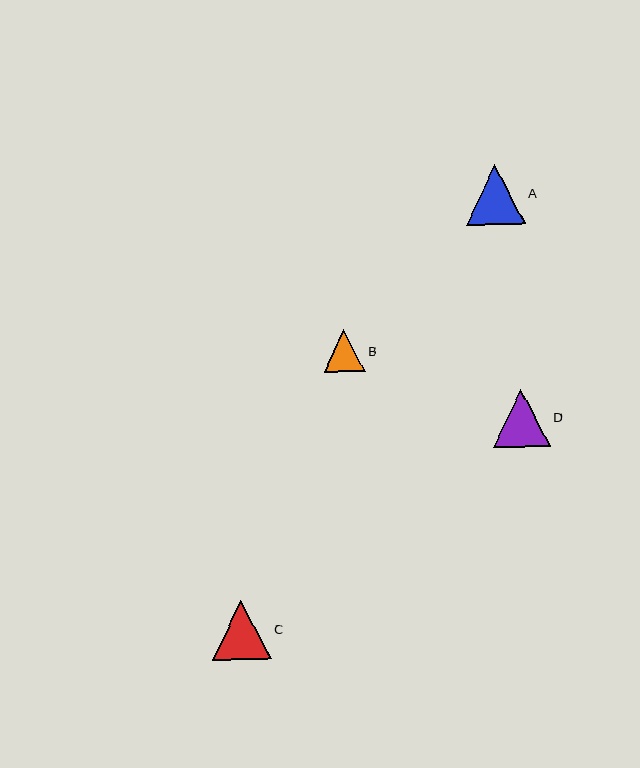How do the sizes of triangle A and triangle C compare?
Triangle A and triangle C are approximately the same size.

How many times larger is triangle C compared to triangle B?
Triangle C is approximately 1.4 times the size of triangle B.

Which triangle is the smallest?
Triangle B is the smallest with a size of approximately 41 pixels.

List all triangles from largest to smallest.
From largest to smallest: A, C, D, B.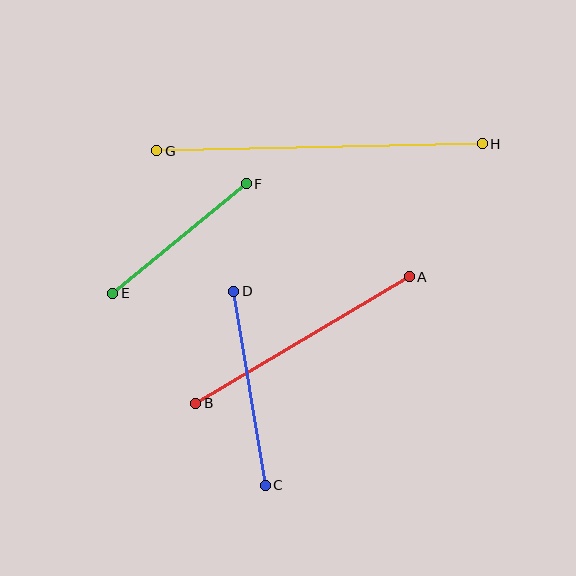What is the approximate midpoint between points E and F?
The midpoint is at approximately (179, 239) pixels.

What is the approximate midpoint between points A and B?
The midpoint is at approximately (302, 340) pixels.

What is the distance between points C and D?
The distance is approximately 197 pixels.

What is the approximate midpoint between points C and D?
The midpoint is at approximately (250, 388) pixels.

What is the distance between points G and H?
The distance is approximately 326 pixels.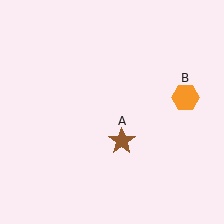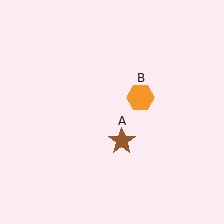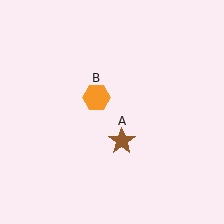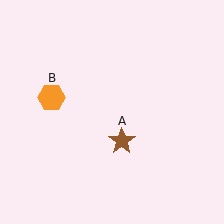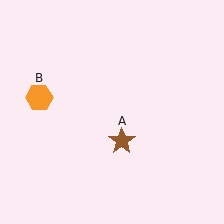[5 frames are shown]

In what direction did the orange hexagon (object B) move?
The orange hexagon (object B) moved left.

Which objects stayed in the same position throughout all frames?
Brown star (object A) remained stationary.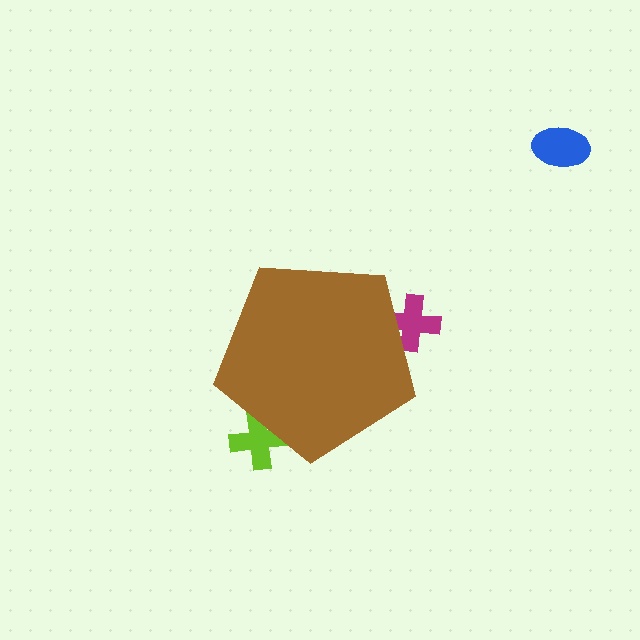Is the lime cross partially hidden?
Yes, the lime cross is partially hidden behind the brown pentagon.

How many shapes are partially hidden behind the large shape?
2 shapes are partially hidden.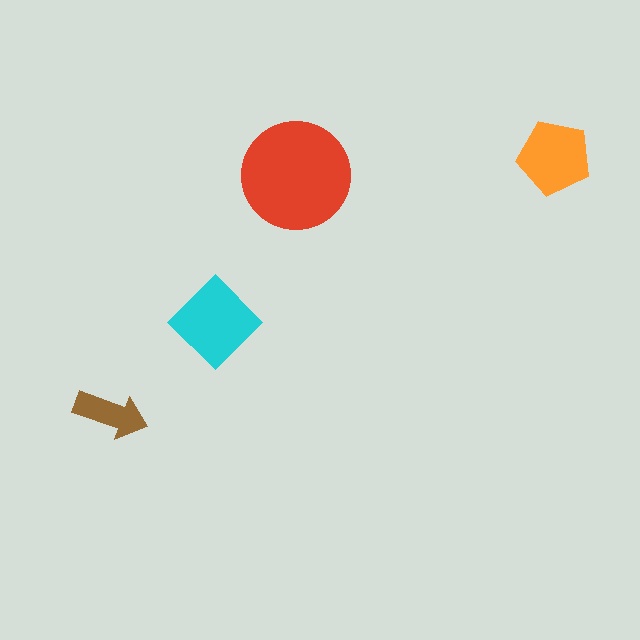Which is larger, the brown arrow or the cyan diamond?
The cyan diamond.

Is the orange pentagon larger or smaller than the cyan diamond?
Smaller.